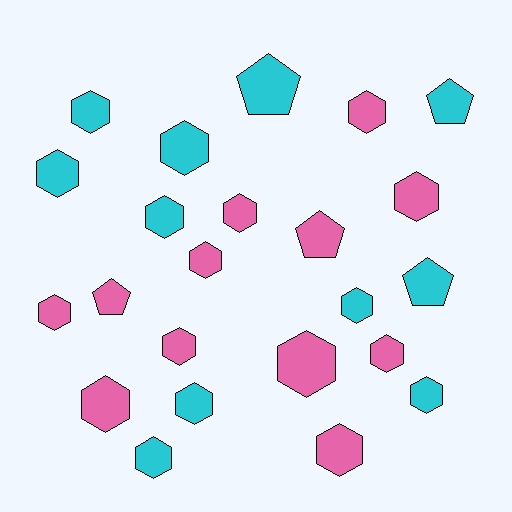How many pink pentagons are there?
There are 2 pink pentagons.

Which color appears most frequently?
Pink, with 12 objects.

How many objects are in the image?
There are 23 objects.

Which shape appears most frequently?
Hexagon, with 18 objects.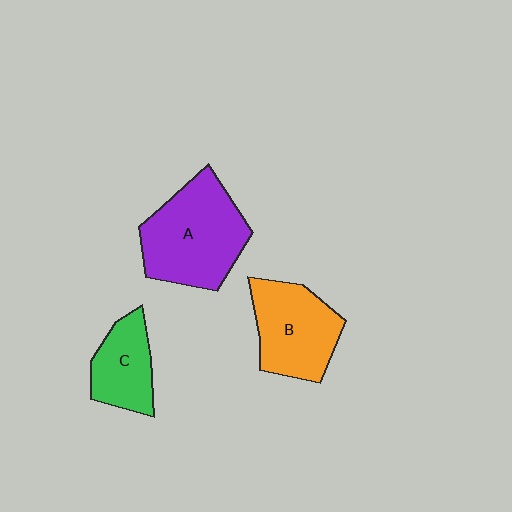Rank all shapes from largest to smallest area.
From largest to smallest: A (purple), B (orange), C (green).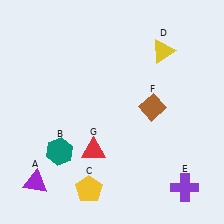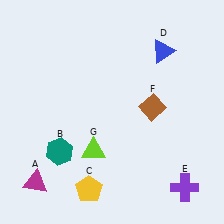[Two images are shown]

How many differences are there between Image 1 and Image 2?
There are 3 differences between the two images.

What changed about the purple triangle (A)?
In Image 1, A is purple. In Image 2, it changed to magenta.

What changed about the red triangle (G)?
In Image 1, G is red. In Image 2, it changed to lime.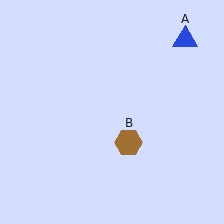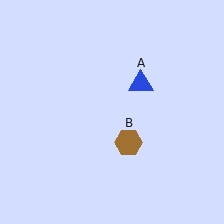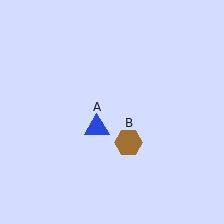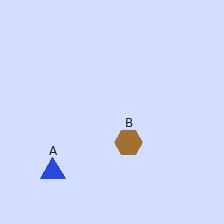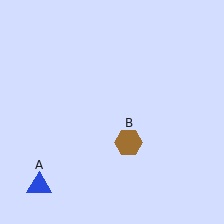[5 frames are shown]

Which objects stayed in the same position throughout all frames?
Brown hexagon (object B) remained stationary.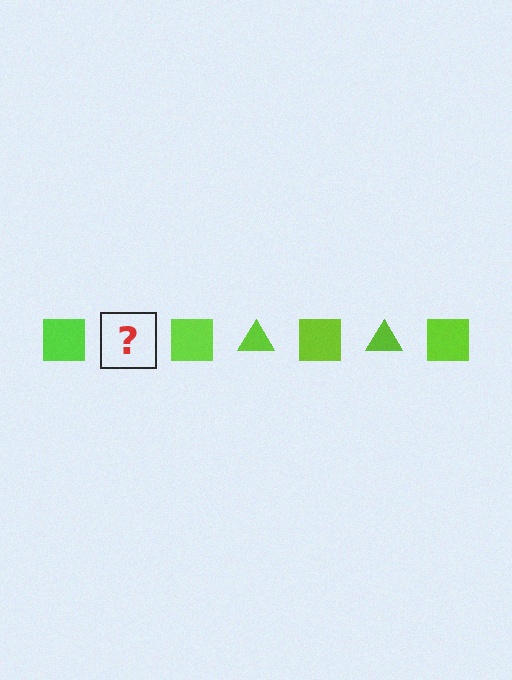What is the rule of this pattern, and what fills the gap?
The rule is that the pattern cycles through square, triangle shapes in lime. The gap should be filled with a lime triangle.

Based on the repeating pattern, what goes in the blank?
The blank should be a lime triangle.